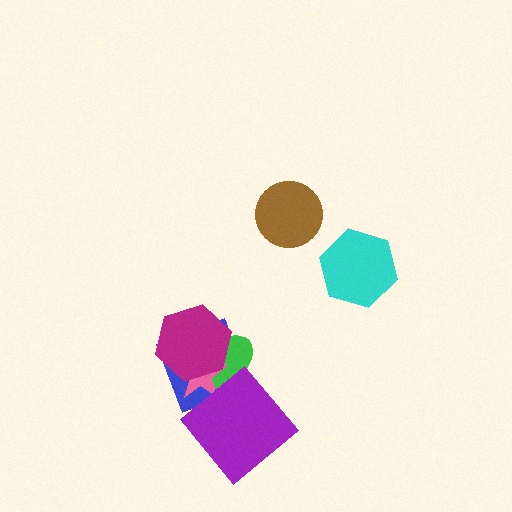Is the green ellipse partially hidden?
Yes, it is partially covered by another shape.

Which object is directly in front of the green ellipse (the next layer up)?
The pink star is directly in front of the green ellipse.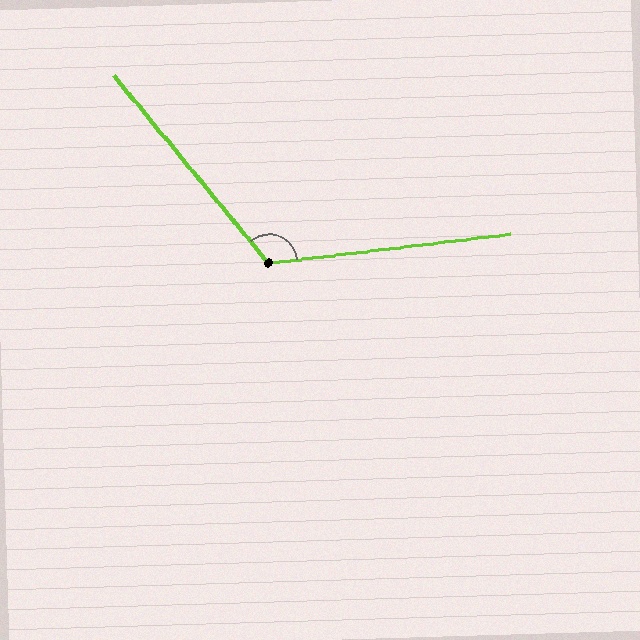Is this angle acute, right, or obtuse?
It is obtuse.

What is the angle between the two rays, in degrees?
Approximately 123 degrees.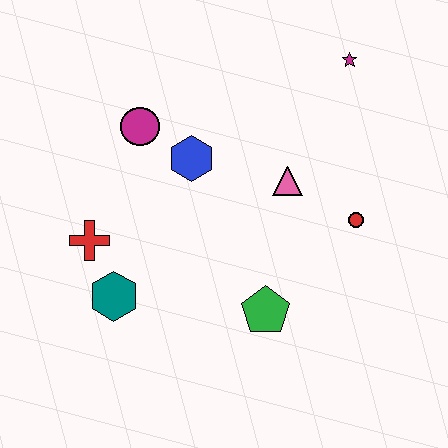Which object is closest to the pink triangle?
The red circle is closest to the pink triangle.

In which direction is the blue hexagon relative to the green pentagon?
The blue hexagon is above the green pentagon.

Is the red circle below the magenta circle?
Yes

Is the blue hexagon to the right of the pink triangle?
No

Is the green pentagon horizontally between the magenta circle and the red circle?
Yes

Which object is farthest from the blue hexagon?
The magenta star is farthest from the blue hexagon.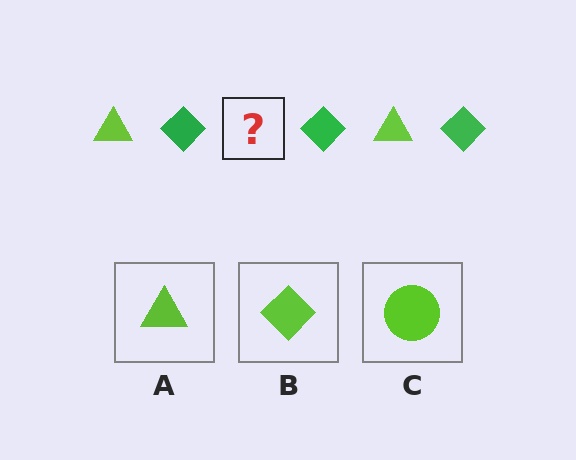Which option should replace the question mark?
Option A.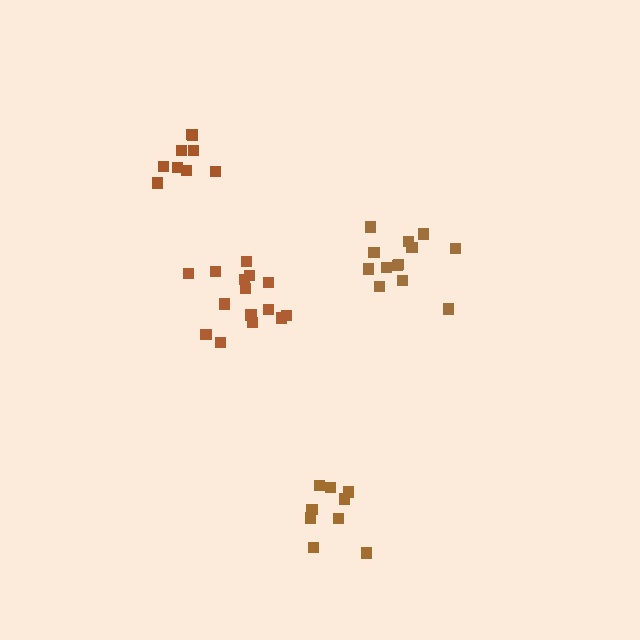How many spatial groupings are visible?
There are 4 spatial groupings.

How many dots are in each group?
Group 1: 9 dots, Group 2: 13 dots, Group 3: 15 dots, Group 4: 9 dots (46 total).